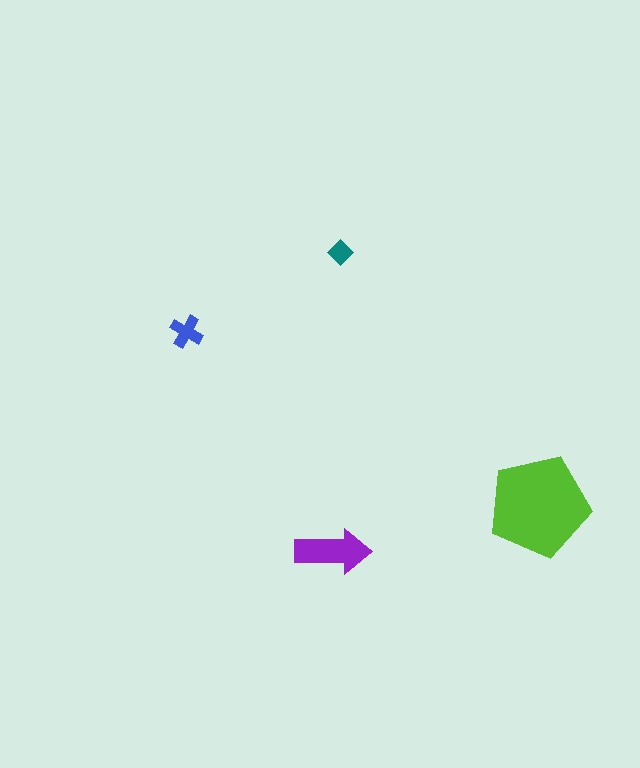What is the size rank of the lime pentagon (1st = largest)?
1st.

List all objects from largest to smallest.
The lime pentagon, the purple arrow, the blue cross, the teal diamond.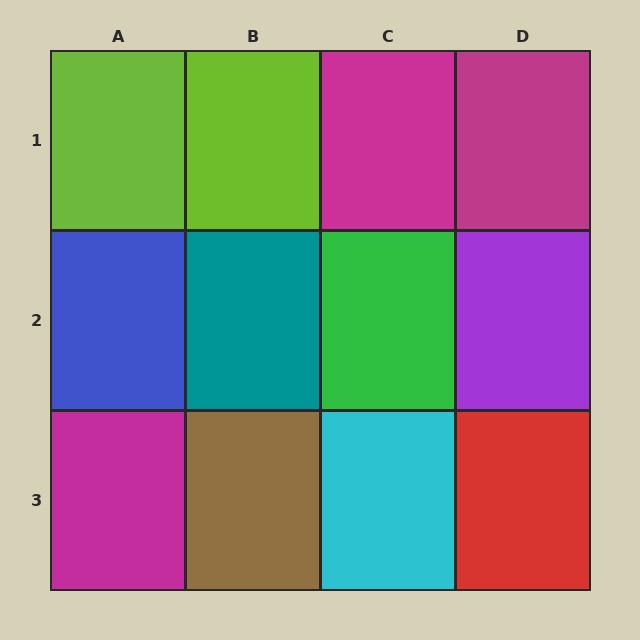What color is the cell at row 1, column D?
Magenta.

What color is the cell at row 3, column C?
Cyan.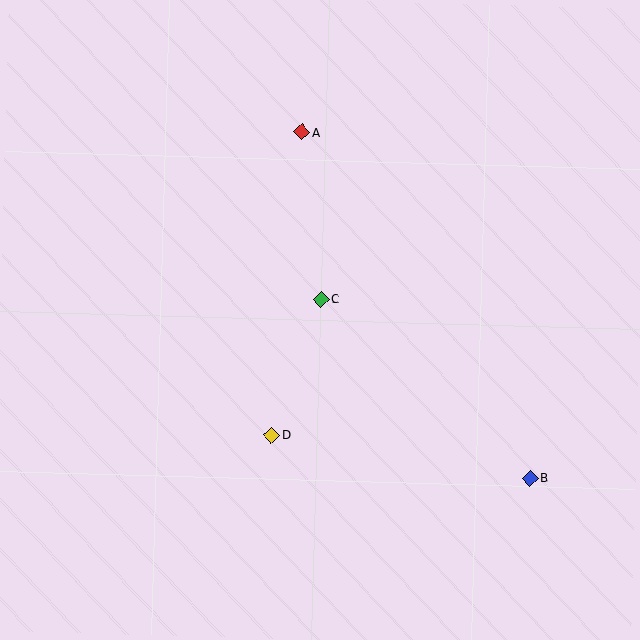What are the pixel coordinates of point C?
Point C is at (321, 299).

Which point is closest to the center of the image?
Point C at (321, 299) is closest to the center.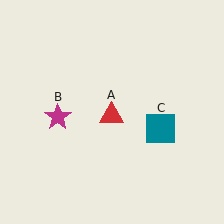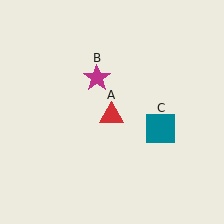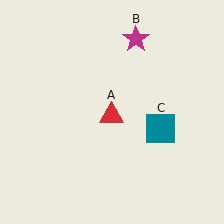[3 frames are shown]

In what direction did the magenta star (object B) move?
The magenta star (object B) moved up and to the right.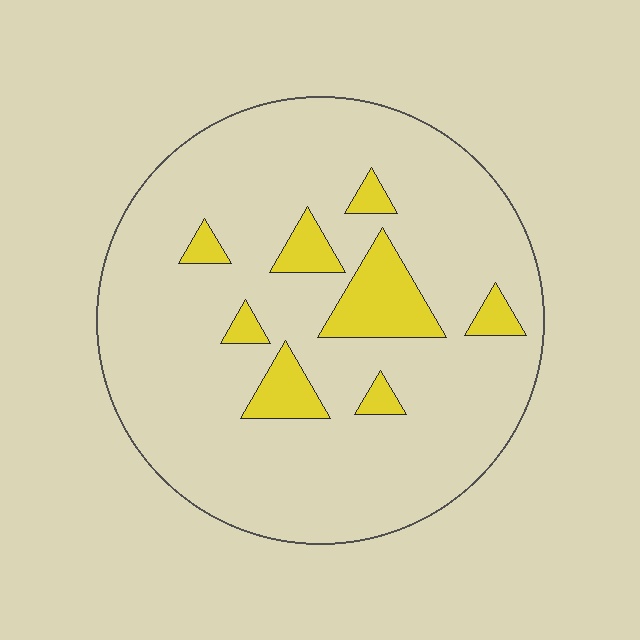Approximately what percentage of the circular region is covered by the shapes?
Approximately 15%.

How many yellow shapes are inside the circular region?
8.